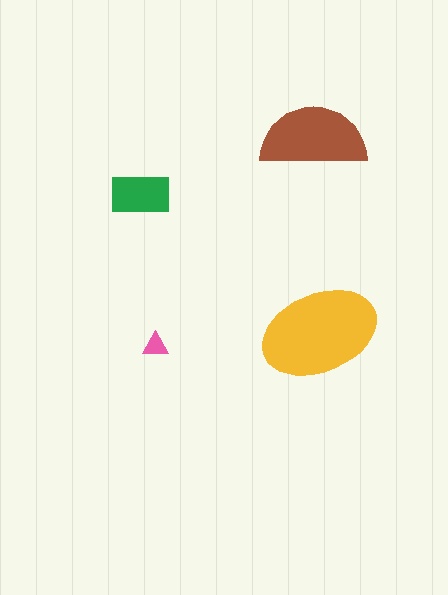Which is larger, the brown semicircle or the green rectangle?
The brown semicircle.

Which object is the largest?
The yellow ellipse.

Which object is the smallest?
The pink triangle.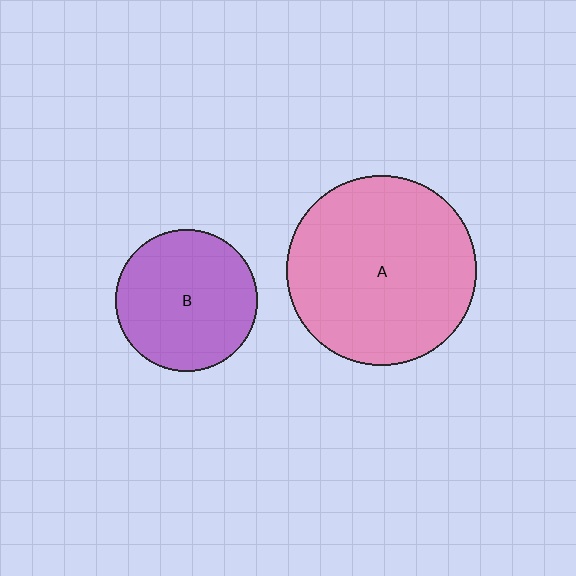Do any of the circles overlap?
No, none of the circles overlap.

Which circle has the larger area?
Circle A (pink).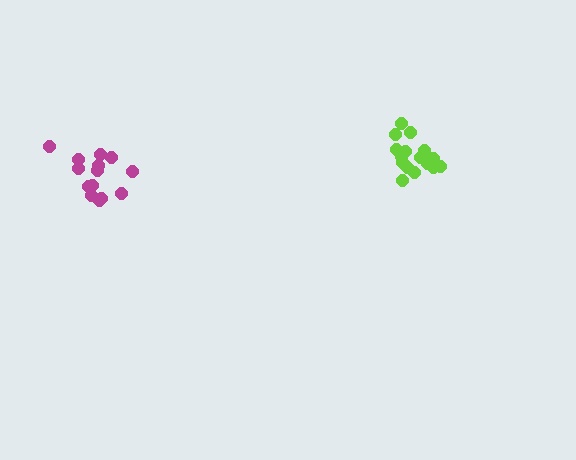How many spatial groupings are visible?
There are 2 spatial groupings.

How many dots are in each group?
Group 1: 18 dots, Group 2: 14 dots (32 total).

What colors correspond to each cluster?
The clusters are colored: lime, magenta.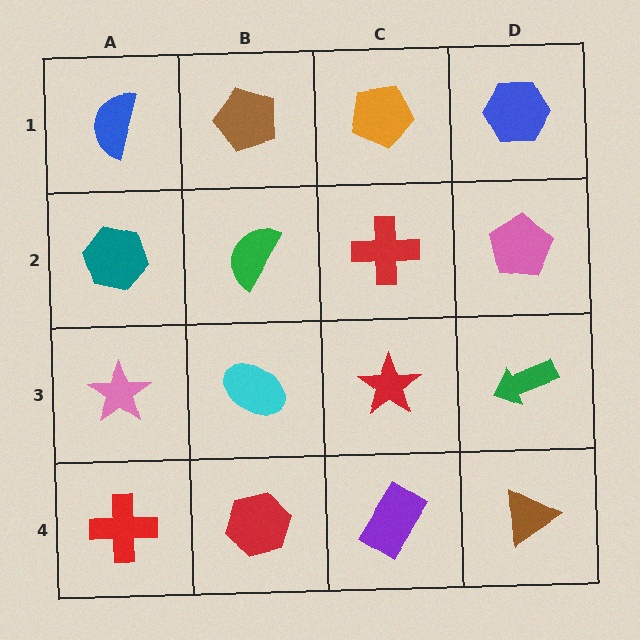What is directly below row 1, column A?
A teal hexagon.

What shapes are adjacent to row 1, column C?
A red cross (row 2, column C), a brown pentagon (row 1, column B), a blue hexagon (row 1, column D).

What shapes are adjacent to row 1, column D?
A pink pentagon (row 2, column D), an orange pentagon (row 1, column C).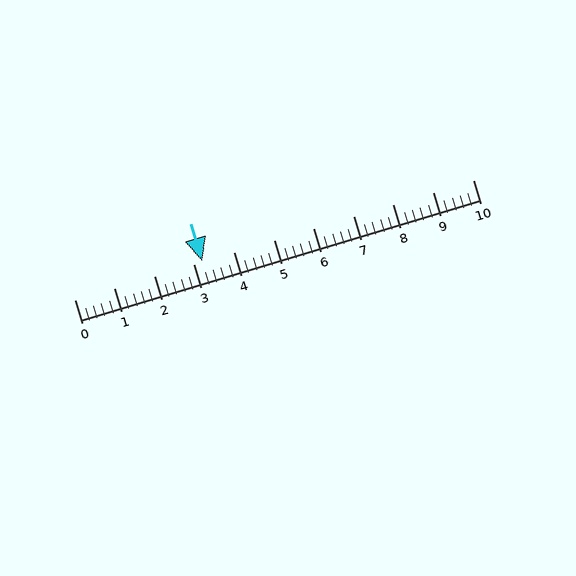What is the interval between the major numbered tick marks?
The major tick marks are spaced 1 units apart.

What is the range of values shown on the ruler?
The ruler shows values from 0 to 10.